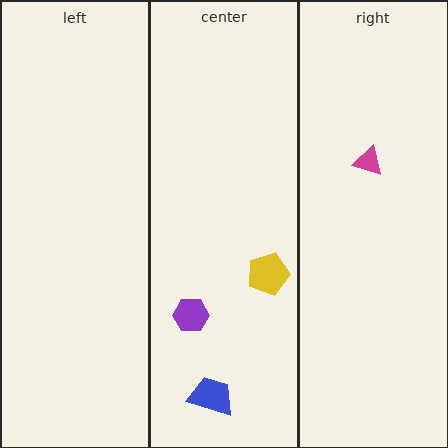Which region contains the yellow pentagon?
The center region.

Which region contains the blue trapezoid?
The center region.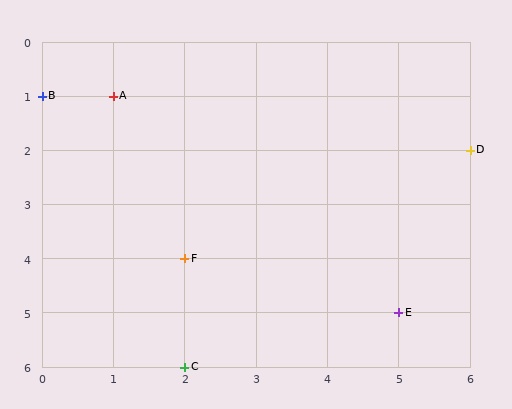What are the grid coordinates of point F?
Point F is at grid coordinates (2, 4).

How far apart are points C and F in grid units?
Points C and F are 2 rows apart.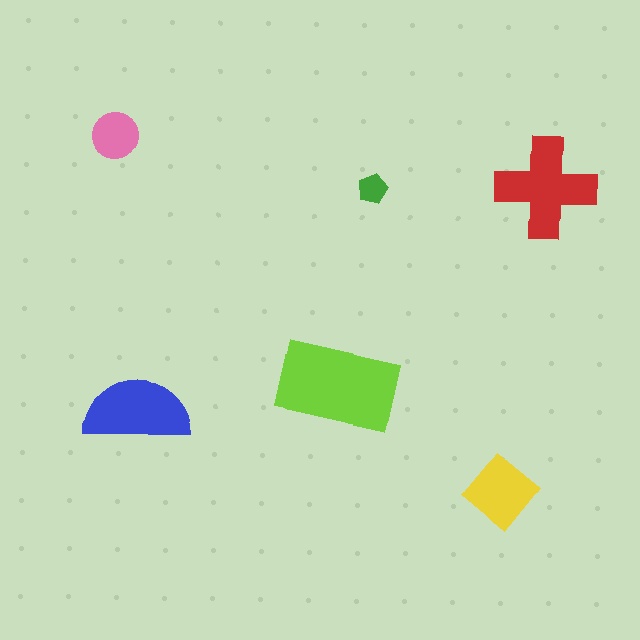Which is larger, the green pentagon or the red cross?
The red cross.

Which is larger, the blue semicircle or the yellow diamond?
The blue semicircle.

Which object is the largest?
The lime rectangle.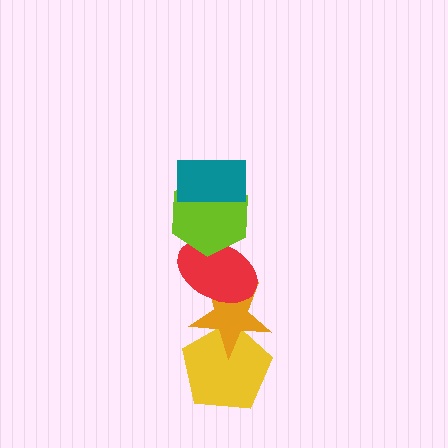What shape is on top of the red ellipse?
The lime hexagon is on top of the red ellipse.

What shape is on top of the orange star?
The red ellipse is on top of the orange star.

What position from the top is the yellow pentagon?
The yellow pentagon is 5th from the top.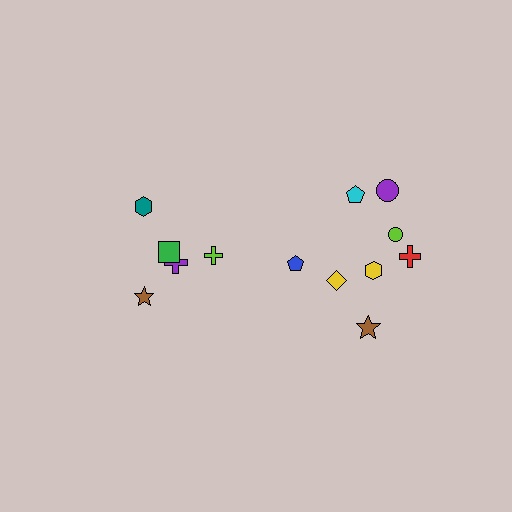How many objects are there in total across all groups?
There are 13 objects.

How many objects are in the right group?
There are 8 objects.